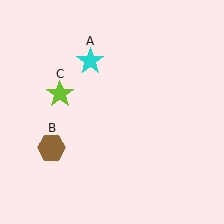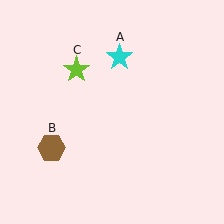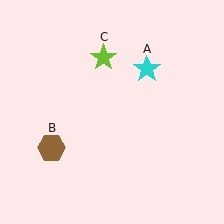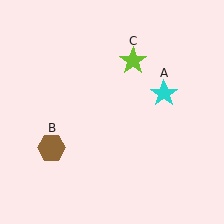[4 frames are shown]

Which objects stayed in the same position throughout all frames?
Brown hexagon (object B) remained stationary.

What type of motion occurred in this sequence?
The cyan star (object A), lime star (object C) rotated clockwise around the center of the scene.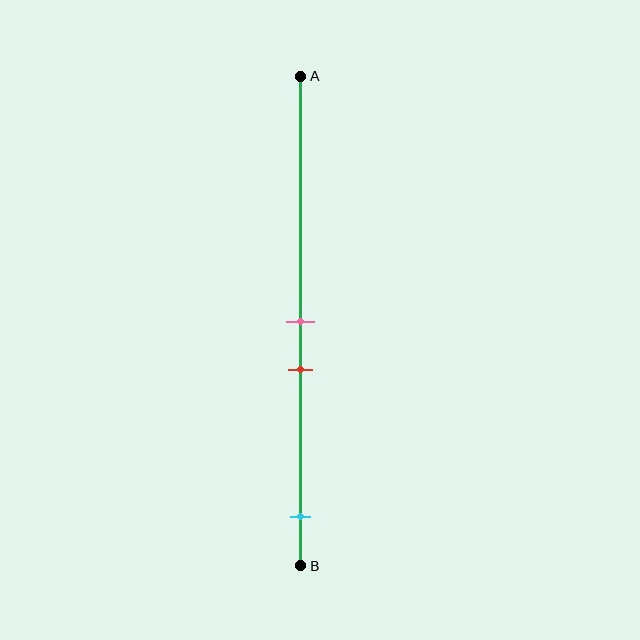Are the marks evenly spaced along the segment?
No, the marks are not evenly spaced.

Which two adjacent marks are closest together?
The pink and red marks are the closest adjacent pair.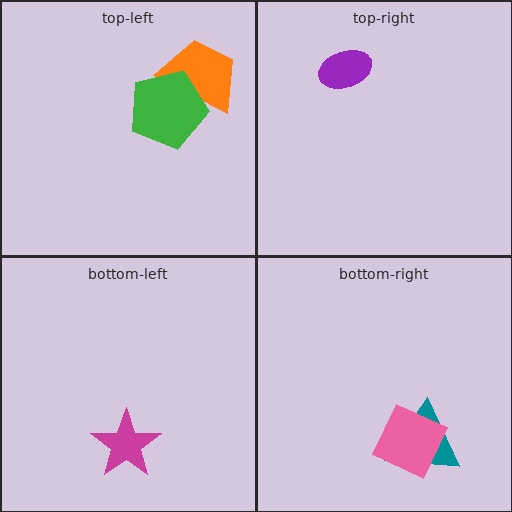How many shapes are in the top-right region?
1.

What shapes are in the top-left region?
The orange trapezoid, the green pentagon.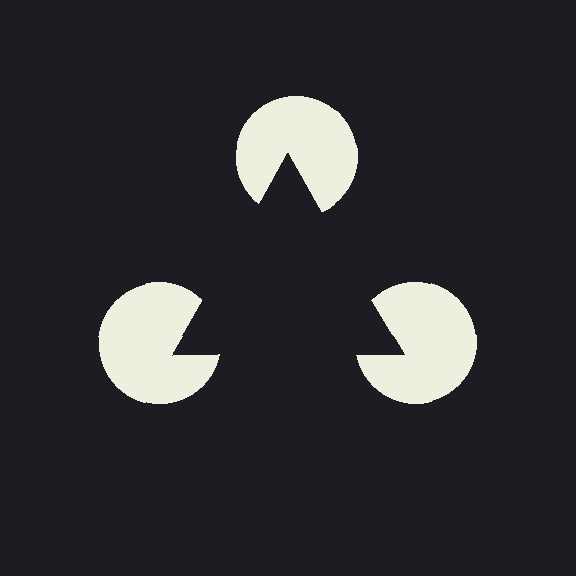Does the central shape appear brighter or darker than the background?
It typically appears slightly darker than the background, even though no actual brightness change is drawn.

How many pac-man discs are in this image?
There are 3 — one at each vertex of the illusory triangle.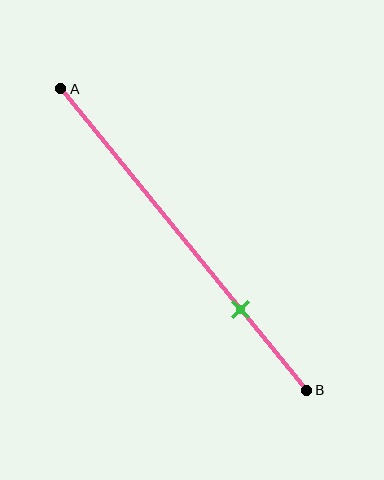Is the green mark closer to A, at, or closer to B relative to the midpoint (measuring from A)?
The green mark is closer to point B than the midpoint of segment AB.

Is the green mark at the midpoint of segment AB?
No, the mark is at about 75% from A, not at the 50% midpoint.